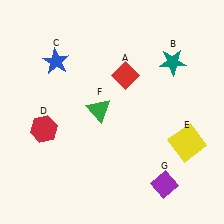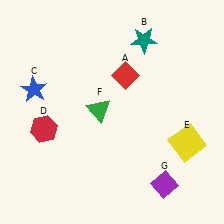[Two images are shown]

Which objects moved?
The objects that moved are: the teal star (B), the blue star (C).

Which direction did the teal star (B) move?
The teal star (B) moved left.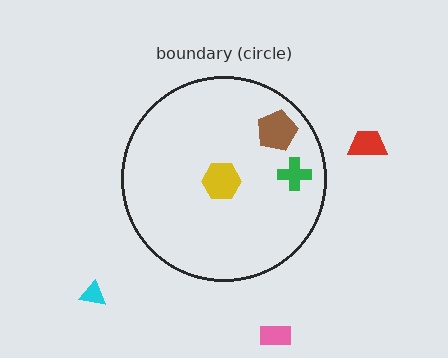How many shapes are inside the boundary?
3 inside, 3 outside.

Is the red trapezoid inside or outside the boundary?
Outside.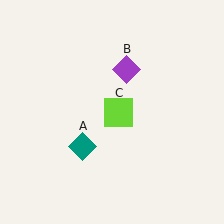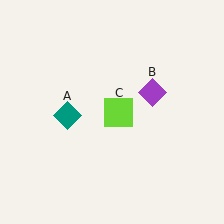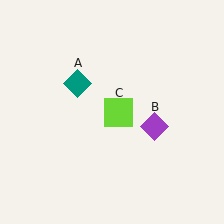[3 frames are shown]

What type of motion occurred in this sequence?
The teal diamond (object A), purple diamond (object B) rotated clockwise around the center of the scene.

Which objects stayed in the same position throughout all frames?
Lime square (object C) remained stationary.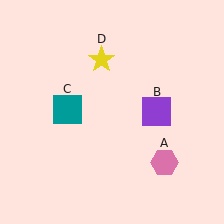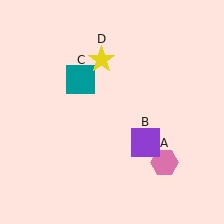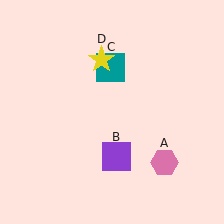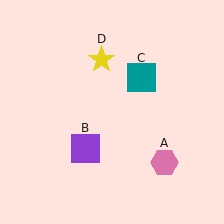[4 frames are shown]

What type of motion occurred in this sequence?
The purple square (object B), teal square (object C) rotated clockwise around the center of the scene.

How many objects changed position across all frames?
2 objects changed position: purple square (object B), teal square (object C).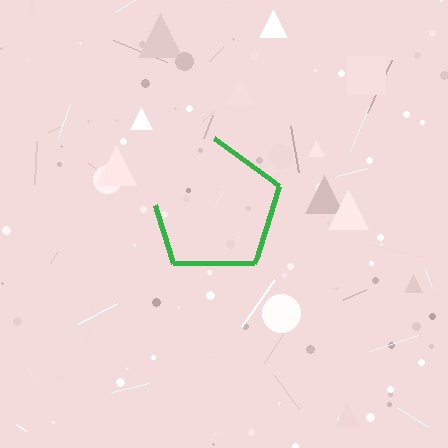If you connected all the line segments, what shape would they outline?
They would outline a pentagon.